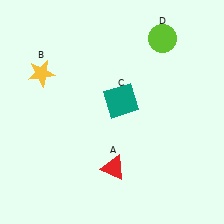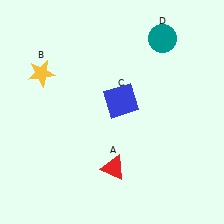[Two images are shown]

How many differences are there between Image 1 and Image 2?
There are 2 differences between the two images.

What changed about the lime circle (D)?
In Image 1, D is lime. In Image 2, it changed to teal.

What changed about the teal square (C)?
In Image 1, C is teal. In Image 2, it changed to blue.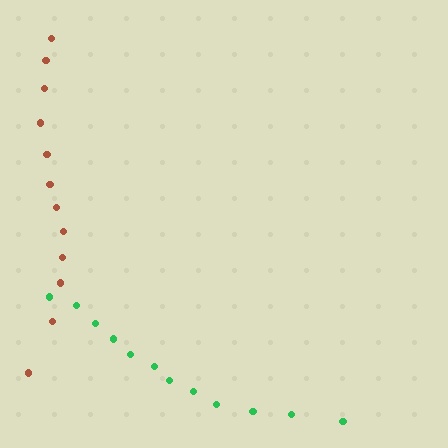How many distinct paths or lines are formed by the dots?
There are 2 distinct paths.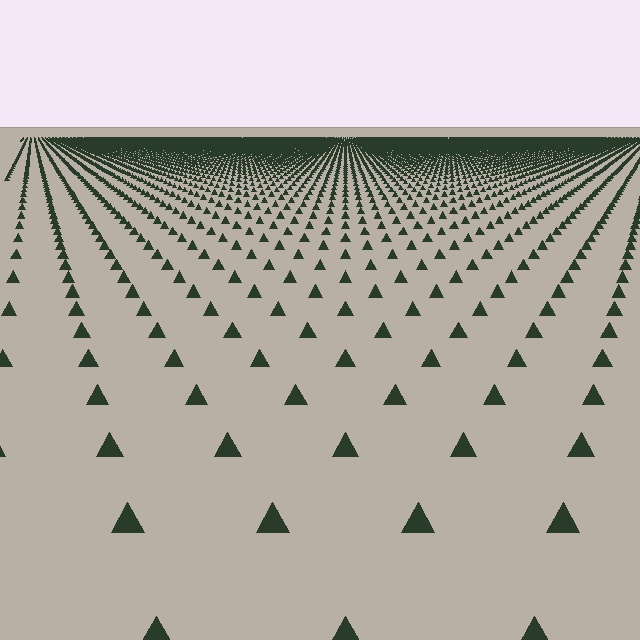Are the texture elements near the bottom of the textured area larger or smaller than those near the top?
Larger. Near the bottom, elements are closer to the viewer and appear at a bigger on-screen size.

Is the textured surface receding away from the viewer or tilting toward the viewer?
The surface is receding away from the viewer. Texture elements get smaller and denser toward the top.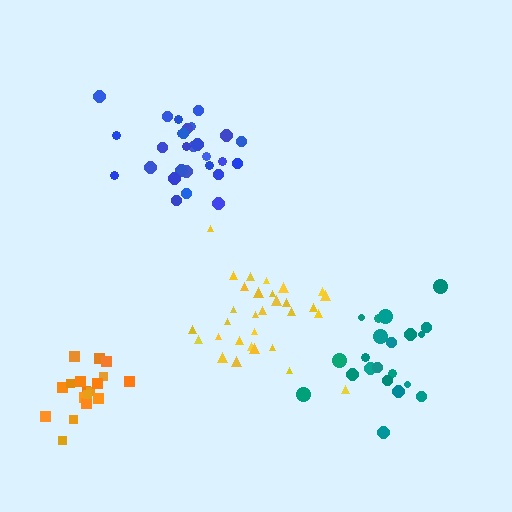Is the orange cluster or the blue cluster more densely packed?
Orange.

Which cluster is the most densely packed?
Orange.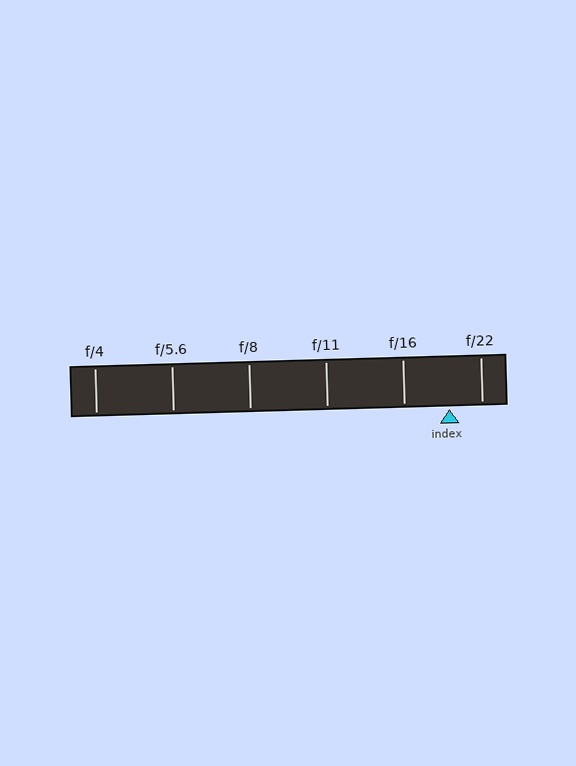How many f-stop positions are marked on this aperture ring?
There are 6 f-stop positions marked.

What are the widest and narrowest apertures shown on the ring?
The widest aperture shown is f/4 and the narrowest is f/22.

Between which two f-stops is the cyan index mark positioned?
The index mark is between f/16 and f/22.